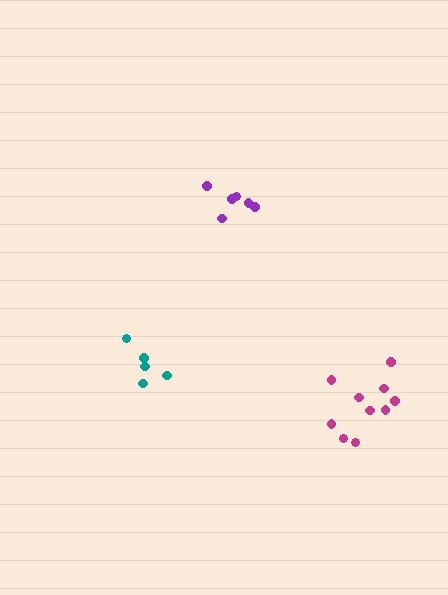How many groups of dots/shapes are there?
There are 3 groups.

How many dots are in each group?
Group 1: 10 dots, Group 2: 6 dots, Group 3: 5 dots (21 total).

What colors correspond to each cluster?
The clusters are colored: magenta, purple, teal.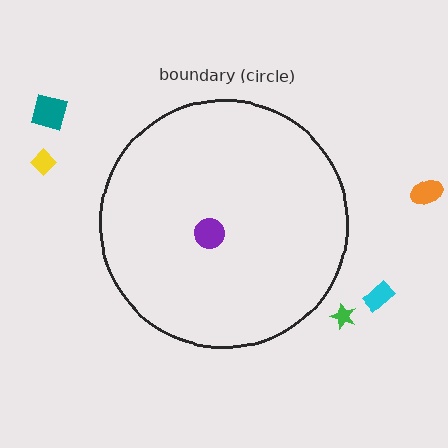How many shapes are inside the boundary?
1 inside, 5 outside.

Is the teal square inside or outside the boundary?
Outside.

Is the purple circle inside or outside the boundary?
Inside.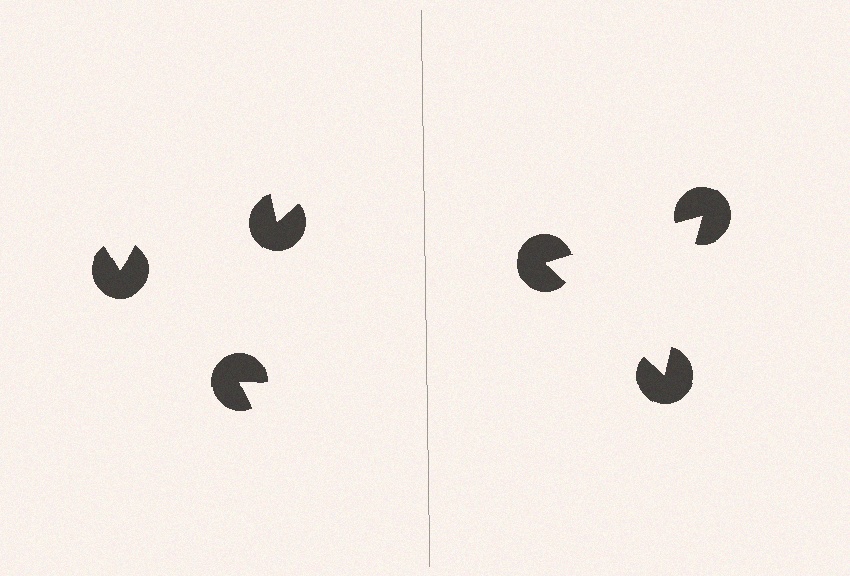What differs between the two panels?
The pac-man discs are positioned identically on both sides; only the wedge orientations differ. On the right they align to a triangle; on the left they are misaligned.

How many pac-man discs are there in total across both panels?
6 — 3 on each side.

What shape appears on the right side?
An illusory triangle.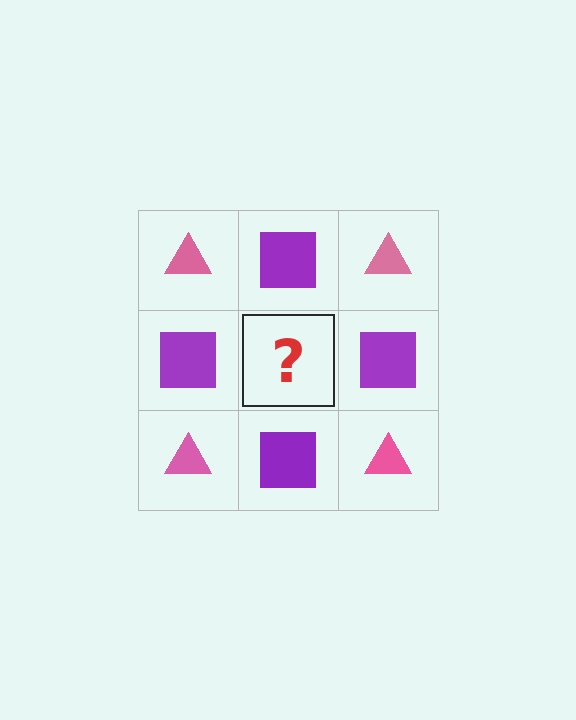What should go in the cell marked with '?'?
The missing cell should contain a pink triangle.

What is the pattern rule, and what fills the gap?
The rule is that it alternates pink triangle and purple square in a checkerboard pattern. The gap should be filled with a pink triangle.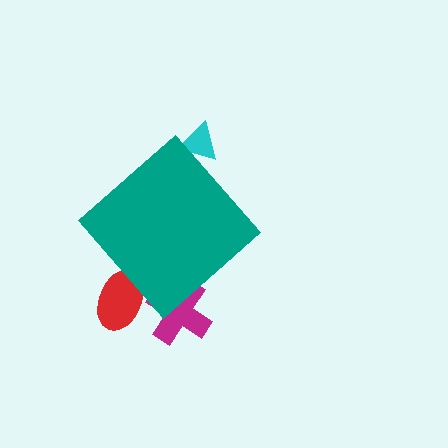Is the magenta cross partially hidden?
Yes, the magenta cross is partially hidden behind the teal diamond.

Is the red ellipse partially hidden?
Yes, the red ellipse is partially hidden behind the teal diamond.